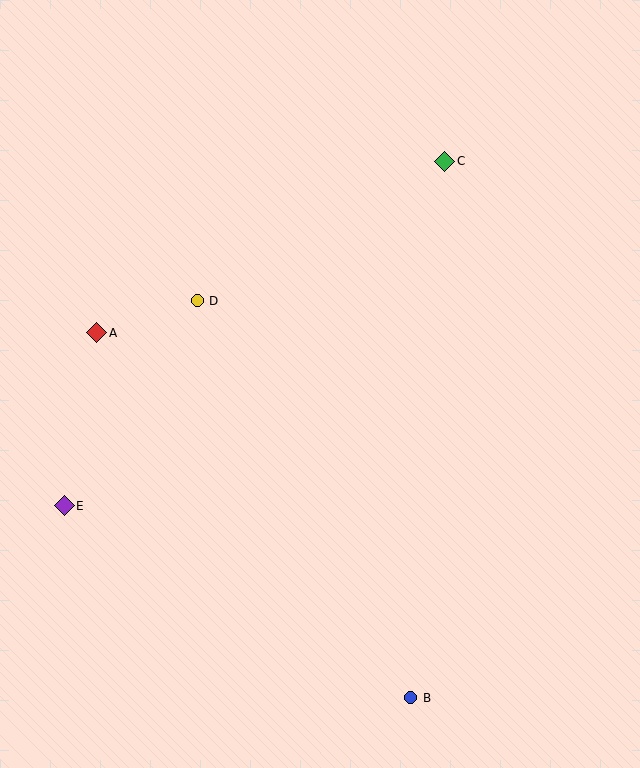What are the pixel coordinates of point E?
Point E is at (64, 506).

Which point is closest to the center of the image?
Point D at (197, 301) is closest to the center.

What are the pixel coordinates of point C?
Point C is at (445, 161).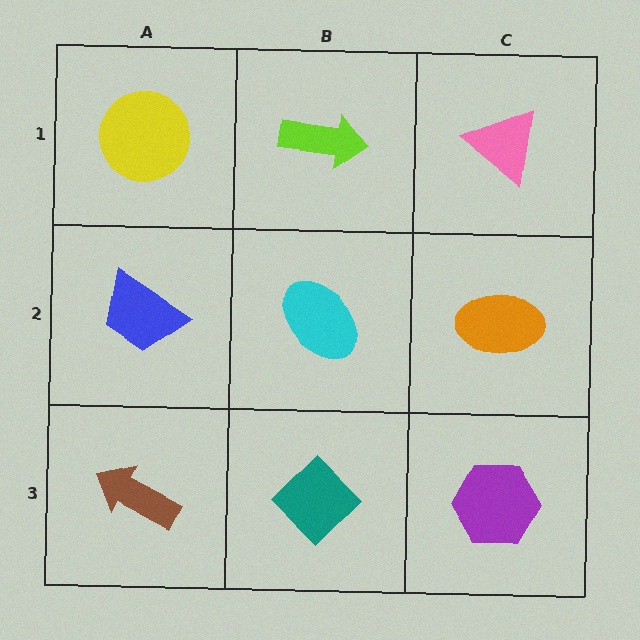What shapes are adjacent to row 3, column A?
A blue trapezoid (row 2, column A), a teal diamond (row 3, column B).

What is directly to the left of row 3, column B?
A brown arrow.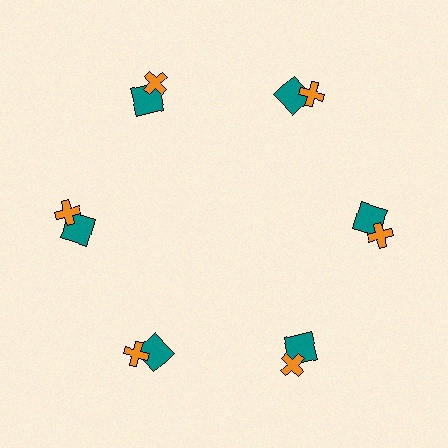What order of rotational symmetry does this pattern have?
This pattern has 6-fold rotational symmetry.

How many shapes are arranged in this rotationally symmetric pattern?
There are 12 shapes, arranged in 6 groups of 2.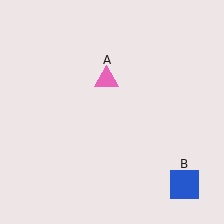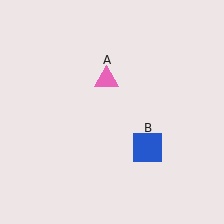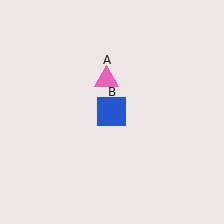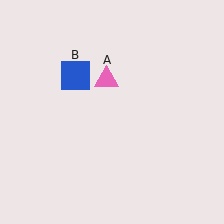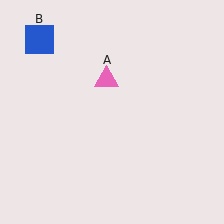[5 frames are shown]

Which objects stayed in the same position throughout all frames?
Pink triangle (object A) remained stationary.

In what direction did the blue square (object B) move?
The blue square (object B) moved up and to the left.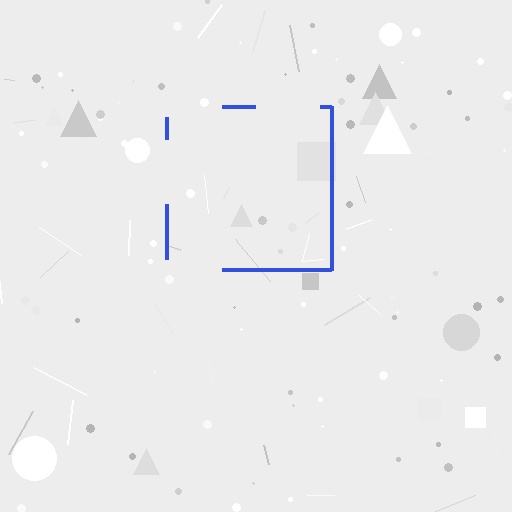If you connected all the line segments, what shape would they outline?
They would outline a square.